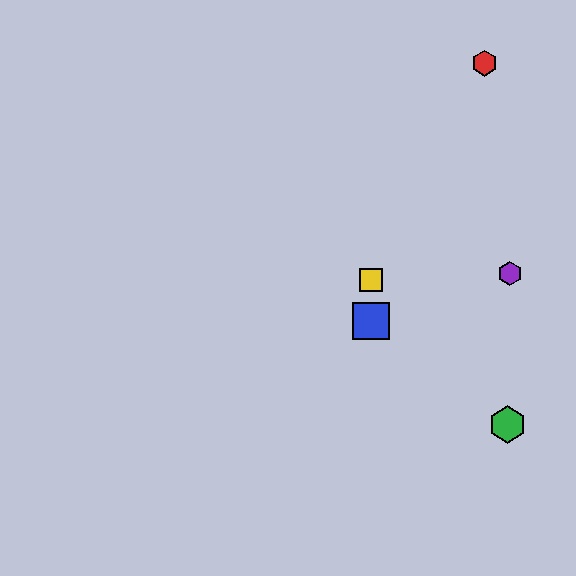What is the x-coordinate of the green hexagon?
The green hexagon is at x≈507.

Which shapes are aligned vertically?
The blue square, the yellow square are aligned vertically.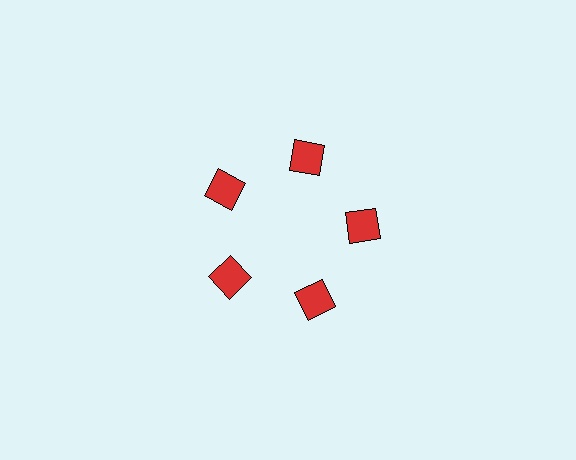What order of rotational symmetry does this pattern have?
This pattern has 5-fold rotational symmetry.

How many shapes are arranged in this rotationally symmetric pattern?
There are 5 shapes, arranged in 5 groups of 1.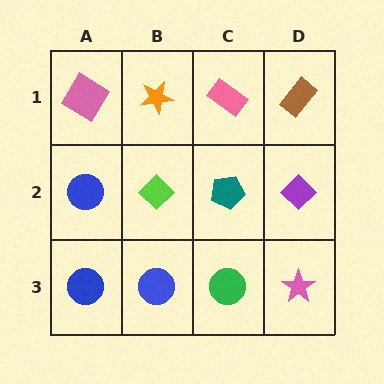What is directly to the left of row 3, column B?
A blue circle.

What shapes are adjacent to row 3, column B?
A lime diamond (row 2, column B), a blue circle (row 3, column A), a green circle (row 3, column C).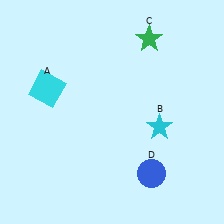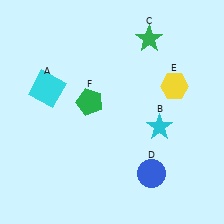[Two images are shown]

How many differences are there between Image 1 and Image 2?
There are 2 differences between the two images.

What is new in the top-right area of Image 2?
A yellow hexagon (E) was added in the top-right area of Image 2.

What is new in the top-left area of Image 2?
A green pentagon (F) was added in the top-left area of Image 2.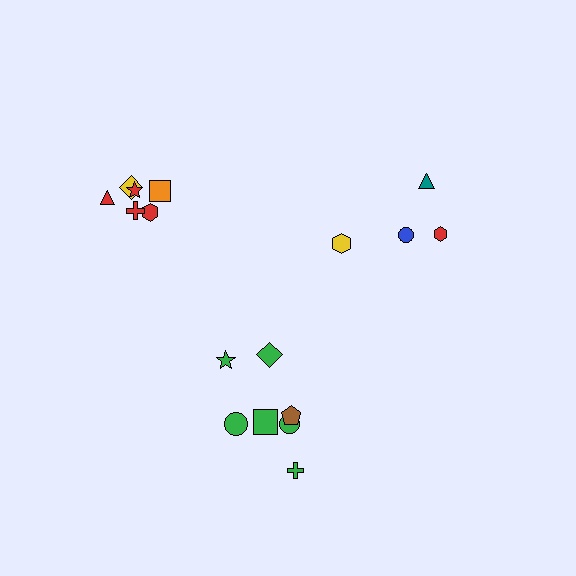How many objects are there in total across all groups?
There are 17 objects.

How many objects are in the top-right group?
There are 4 objects.